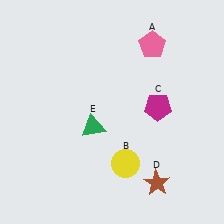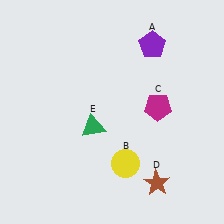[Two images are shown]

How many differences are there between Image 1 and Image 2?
There is 1 difference between the two images.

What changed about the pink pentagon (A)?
In Image 1, A is pink. In Image 2, it changed to purple.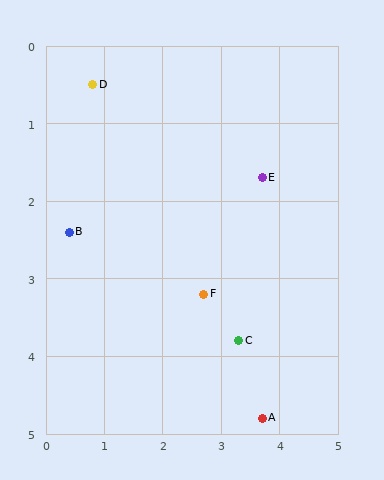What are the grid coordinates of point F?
Point F is at approximately (2.7, 3.2).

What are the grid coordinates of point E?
Point E is at approximately (3.7, 1.7).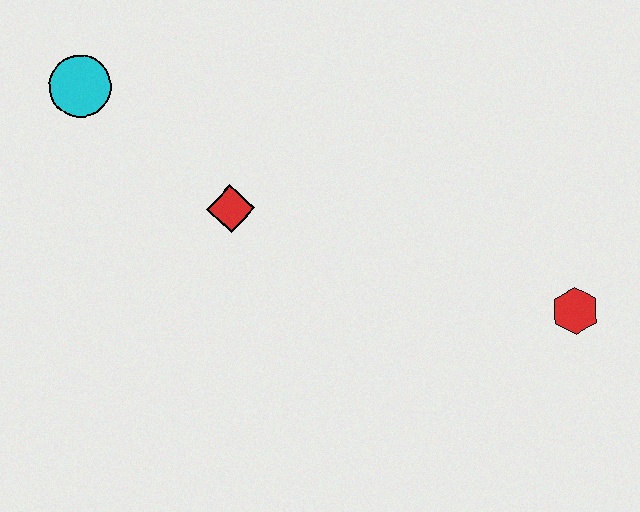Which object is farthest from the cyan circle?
The red hexagon is farthest from the cyan circle.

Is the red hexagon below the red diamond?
Yes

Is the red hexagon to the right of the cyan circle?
Yes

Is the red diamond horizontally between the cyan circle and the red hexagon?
Yes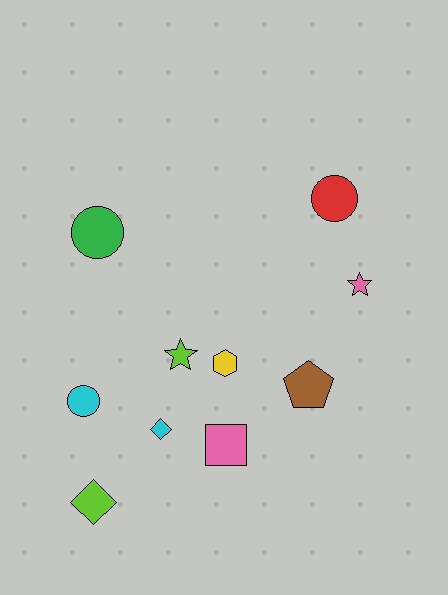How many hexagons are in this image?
There is 1 hexagon.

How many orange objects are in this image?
There are no orange objects.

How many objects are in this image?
There are 10 objects.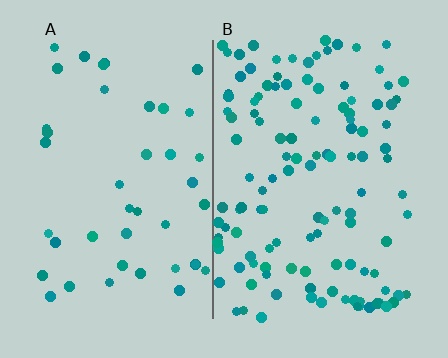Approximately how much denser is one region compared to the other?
Approximately 2.9× — region B over region A.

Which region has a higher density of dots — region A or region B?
B (the right).